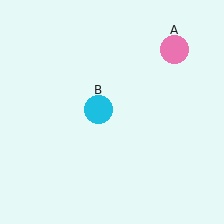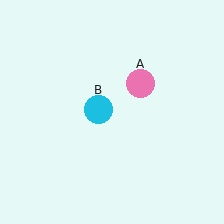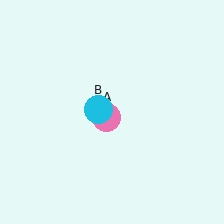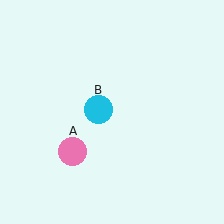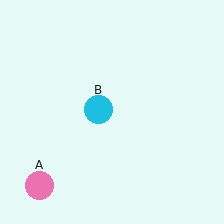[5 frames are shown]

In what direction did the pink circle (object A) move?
The pink circle (object A) moved down and to the left.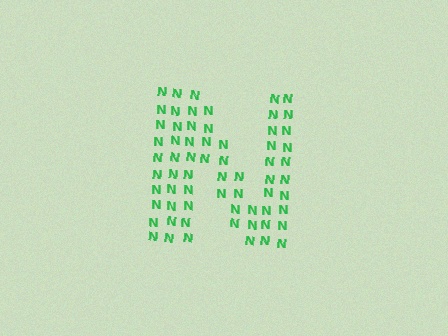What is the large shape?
The large shape is the letter N.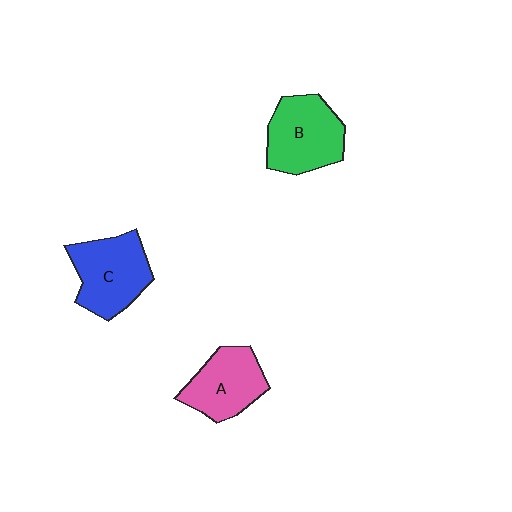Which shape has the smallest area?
Shape A (pink).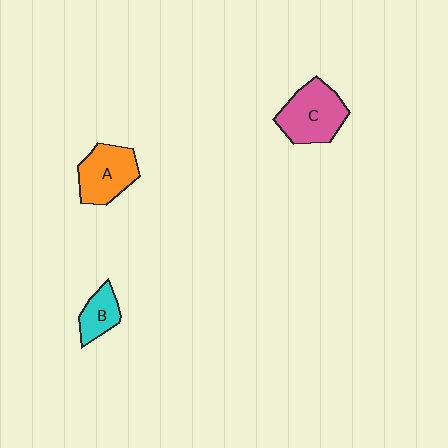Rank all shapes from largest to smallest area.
From largest to smallest: C (pink), A (orange), B (cyan).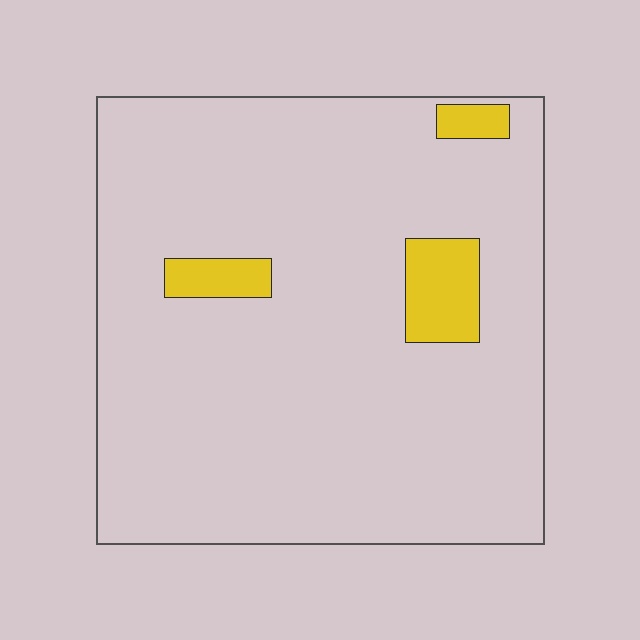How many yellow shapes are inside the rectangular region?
3.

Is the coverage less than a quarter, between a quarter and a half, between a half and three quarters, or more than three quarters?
Less than a quarter.